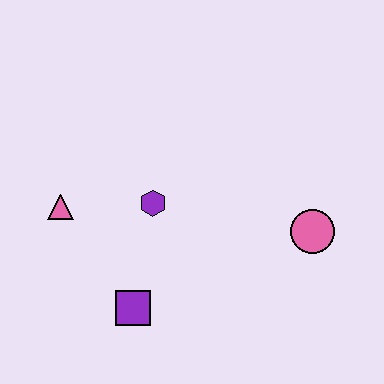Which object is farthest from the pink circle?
The pink triangle is farthest from the pink circle.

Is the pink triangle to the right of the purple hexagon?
No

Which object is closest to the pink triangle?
The purple hexagon is closest to the pink triangle.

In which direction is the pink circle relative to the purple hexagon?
The pink circle is to the right of the purple hexagon.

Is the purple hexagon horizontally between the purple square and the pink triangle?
No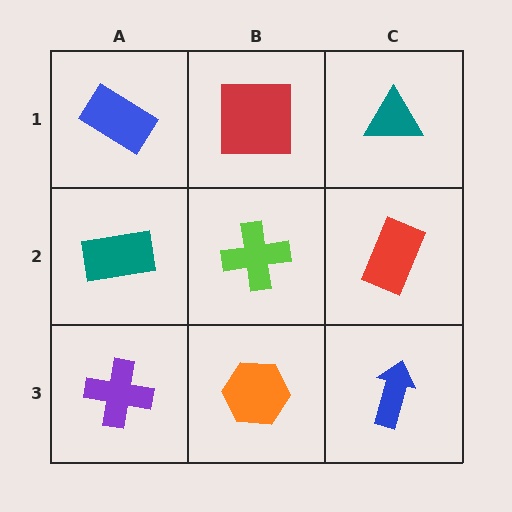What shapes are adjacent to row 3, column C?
A red rectangle (row 2, column C), an orange hexagon (row 3, column B).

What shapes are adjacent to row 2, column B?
A red square (row 1, column B), an orange hexagon (row 3, column B), a teal rectangle (row 2, column A), a red rectangle (row 2, column C).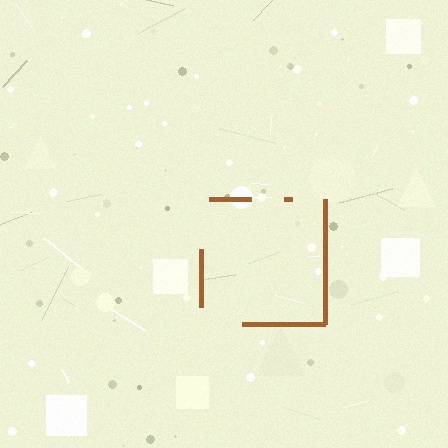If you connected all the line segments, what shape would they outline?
They would outline a square.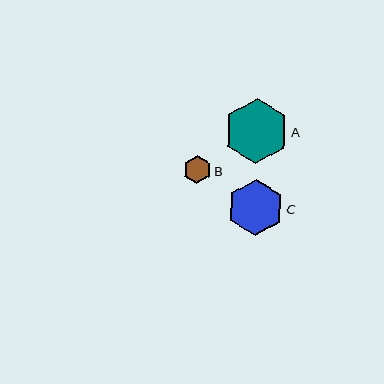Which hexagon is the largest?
Hexagon A is the largest with a size of approximately 65 pixels.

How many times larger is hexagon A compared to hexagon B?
Hexagon A is approximately 2.3 times the size of hexagon B.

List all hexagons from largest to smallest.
From largest to smallest: A, C, B.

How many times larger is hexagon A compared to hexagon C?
Hexagon A is approximately 1.1 times the size of hexagon C.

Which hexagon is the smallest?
Hexagon B is the smallest with a size of approximately 28 pixels.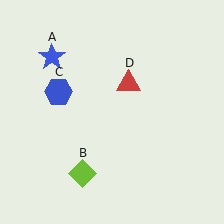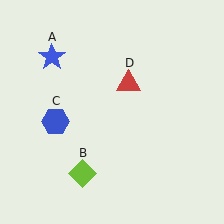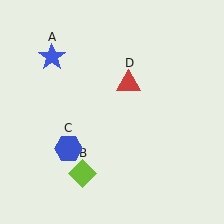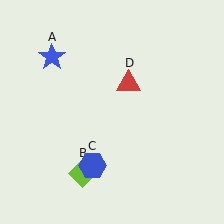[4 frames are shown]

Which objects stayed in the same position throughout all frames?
Blue star (object A) and lime diamond (object B) and red triangle (object D) remained stationary.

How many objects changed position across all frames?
1 object changed position: blue hexagon (object C).